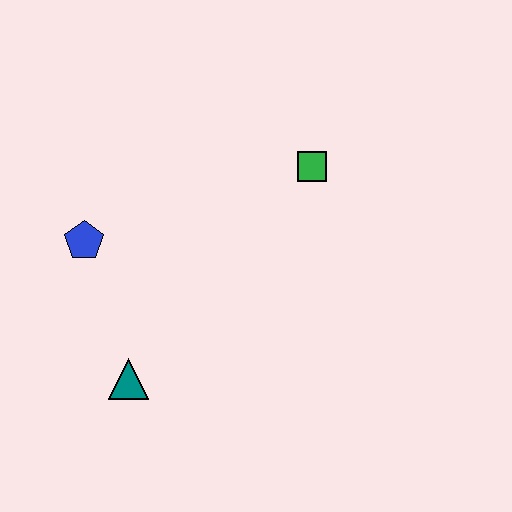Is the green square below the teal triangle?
No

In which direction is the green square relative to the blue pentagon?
The green square is to the right of the blue pentagon.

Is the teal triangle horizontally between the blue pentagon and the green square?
Yes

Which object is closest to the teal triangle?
The blue pentagon is closest to the teal triangle.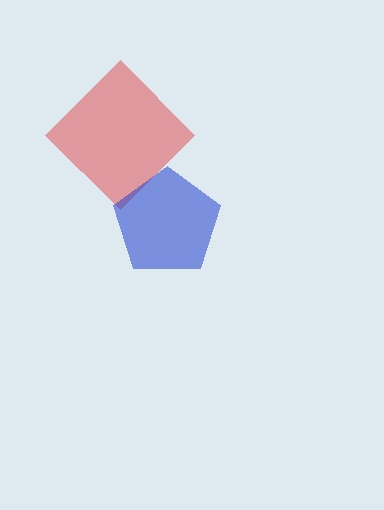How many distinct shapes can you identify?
There are 2 distinct shapes: a red diamond, a blue pentagon.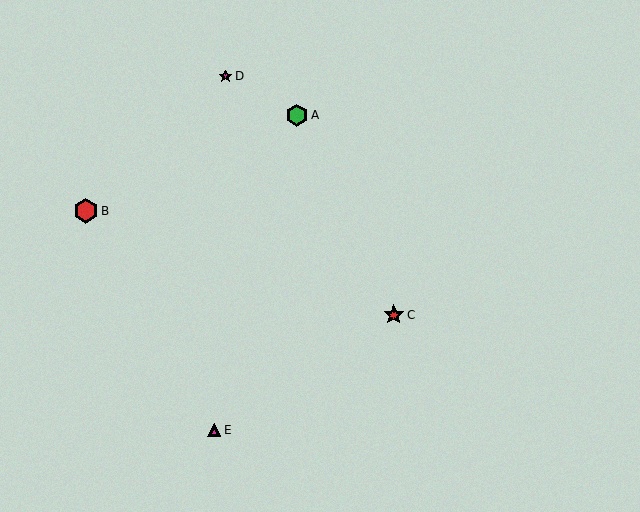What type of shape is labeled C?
Shape C is a red star.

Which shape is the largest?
The red hexagon (labeled B) is the largest.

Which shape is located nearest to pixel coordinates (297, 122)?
The green hexagon (labeled A) at (297, 115) is nearest to that location.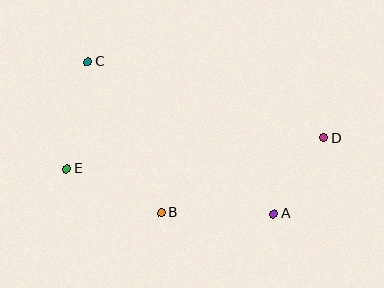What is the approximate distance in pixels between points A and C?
The distance between A and C is approximately 240 pixels.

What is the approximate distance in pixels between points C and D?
The distance between C and D is approximately 247 pixels.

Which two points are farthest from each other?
Points D and E are farthest from each other.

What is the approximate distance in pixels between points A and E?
The distance between A and E is approximately 212 pixels.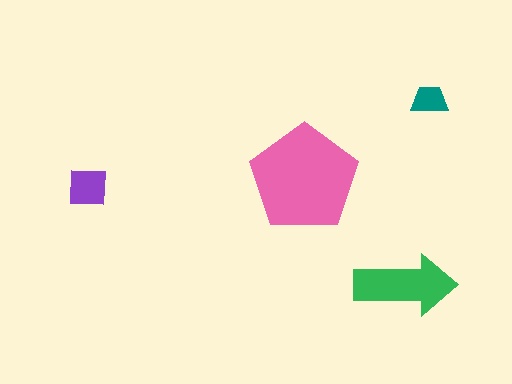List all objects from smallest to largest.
The teal trapezoid, the purple square, the green arrow, the pink pentagon.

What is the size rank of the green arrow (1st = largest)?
2nd.